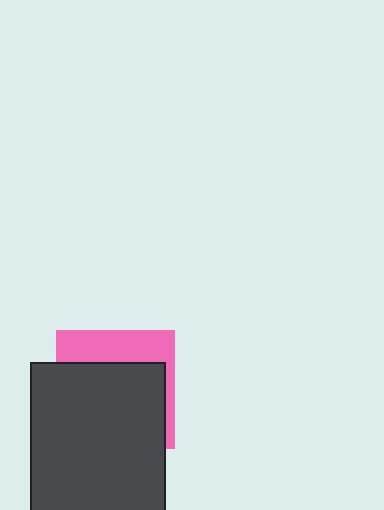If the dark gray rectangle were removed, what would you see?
You would see the complete pink square.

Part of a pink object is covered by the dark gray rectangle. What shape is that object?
It is a square.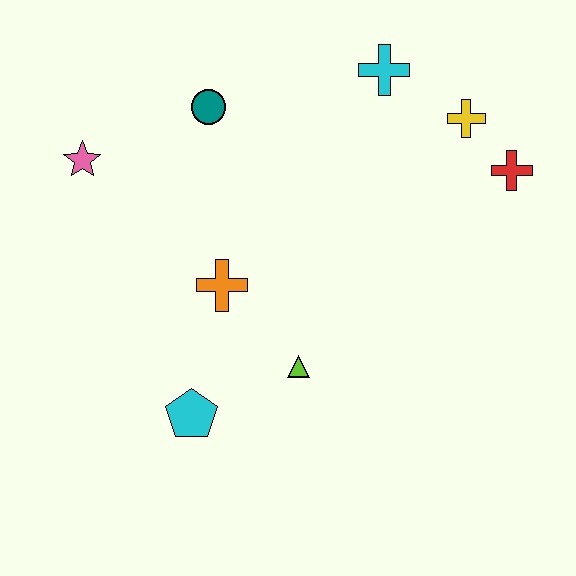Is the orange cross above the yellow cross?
No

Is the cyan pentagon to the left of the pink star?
No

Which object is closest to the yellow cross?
The red cross is closest to the yellow cross.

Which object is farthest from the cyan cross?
The cyan pentagon is farthest from the cyan cross.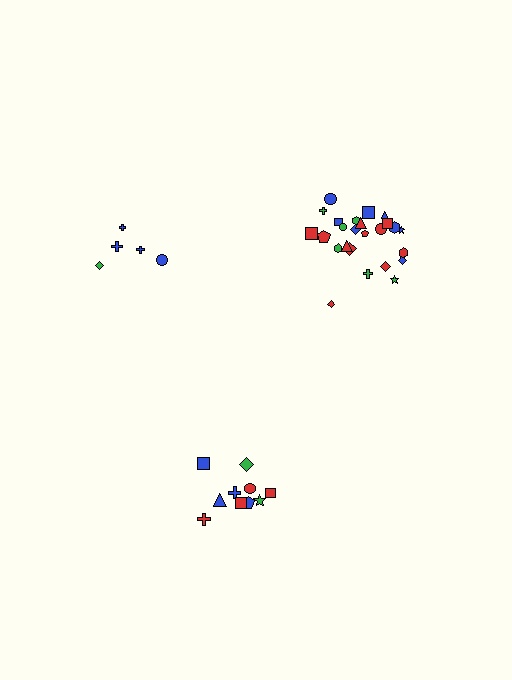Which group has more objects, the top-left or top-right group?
The top-right group.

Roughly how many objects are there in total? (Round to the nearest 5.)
Roughly 40 objects in total.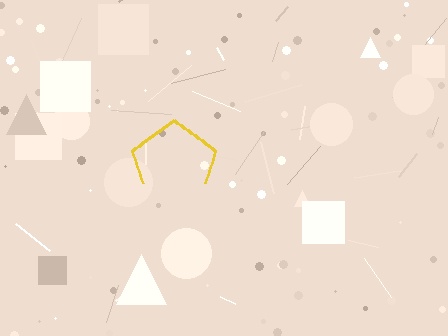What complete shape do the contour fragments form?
The contour fragments form a pentagon.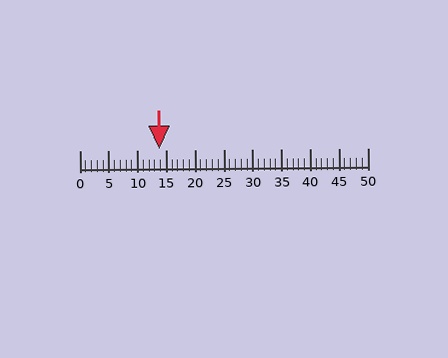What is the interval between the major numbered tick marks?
The major tick marks are spaced 5 units apart.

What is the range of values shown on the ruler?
The ruler shows values from 0 to 50.